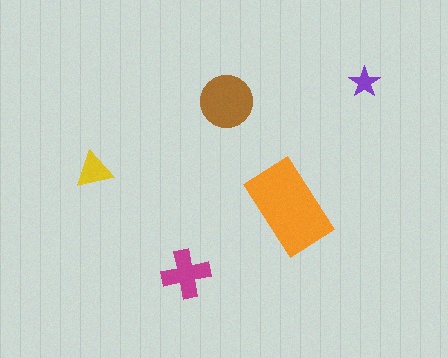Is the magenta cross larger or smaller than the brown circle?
Smaller.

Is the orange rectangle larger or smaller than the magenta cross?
Larger.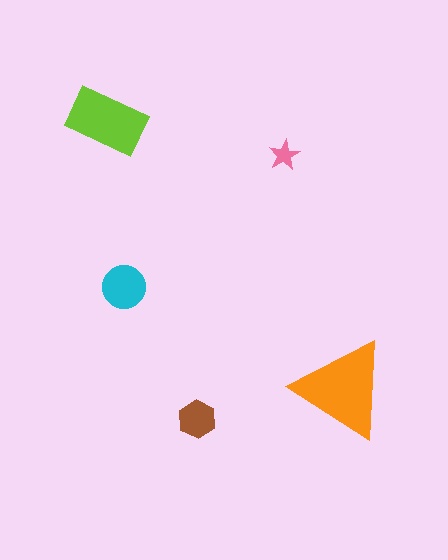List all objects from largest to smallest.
The orange triangle, the lime rectangle, the cyan circle, the brown hexagon, the pink star.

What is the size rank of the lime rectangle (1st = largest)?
2nd.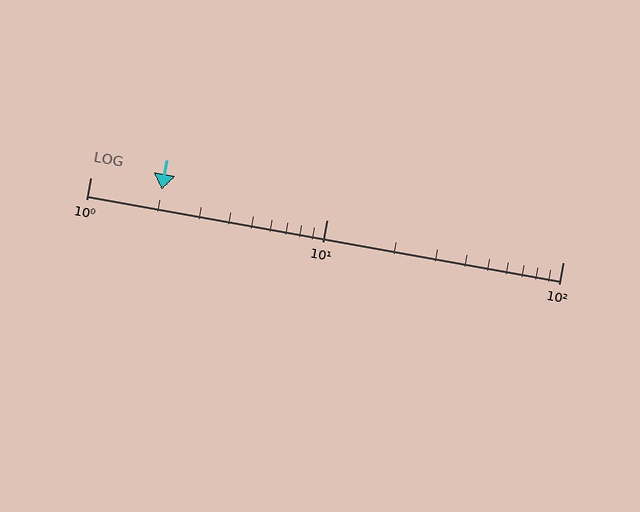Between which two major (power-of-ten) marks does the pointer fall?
The pointer is between 1 and 10.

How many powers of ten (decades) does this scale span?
The scale spans 2 decades, from 1 to 100.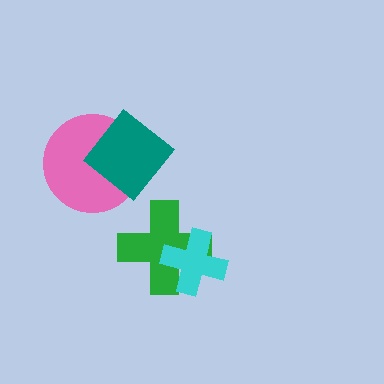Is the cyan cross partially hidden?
No, no other shape covers it.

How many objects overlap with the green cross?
1 object overlaps with the green cross.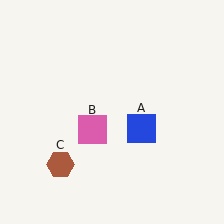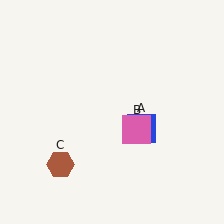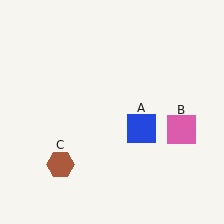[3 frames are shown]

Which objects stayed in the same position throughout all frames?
Blue square (object A) and brown hexagon (object C) remained stationary.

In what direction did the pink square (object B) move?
The pink square (object B) moved right.